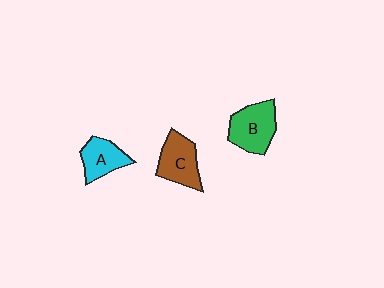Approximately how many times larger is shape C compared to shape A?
Approximately 1.2 times.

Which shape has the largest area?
Shape B (green).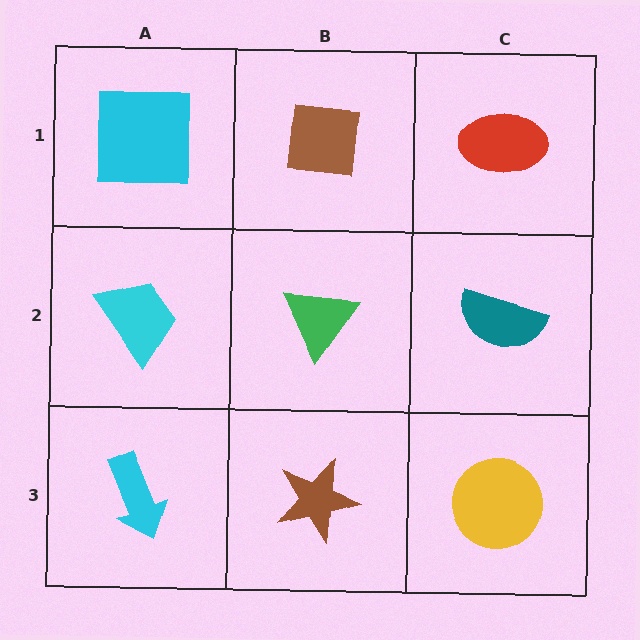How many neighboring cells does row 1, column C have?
2.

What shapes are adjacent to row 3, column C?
A teal semicircle (row 2, column C), a brown star (row 3, column B).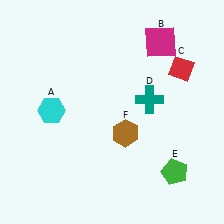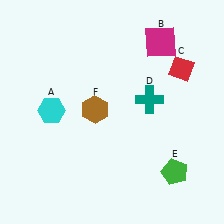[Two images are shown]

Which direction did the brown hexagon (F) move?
The brown hexagon (F) moved left.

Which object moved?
The brown hexagon (F) moved left.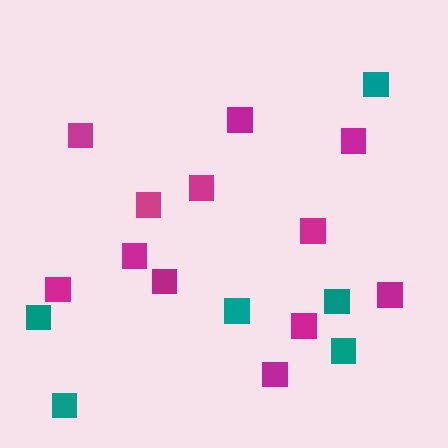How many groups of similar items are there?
There are 2 groups: one group of magenta squares (12) and one group of teal squares (6).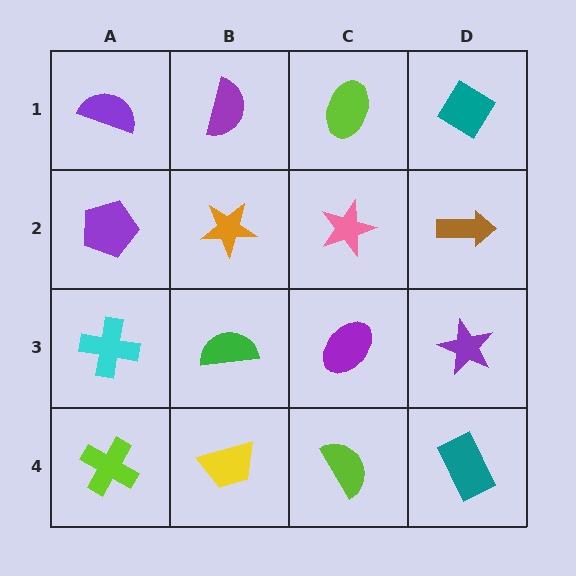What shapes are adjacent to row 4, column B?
A green semicircle (row 3, column B), a lime cross (row 4, column A), a lime semicircle (row 4, column C).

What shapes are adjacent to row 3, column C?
A pink star (row 2, column C), a lime semicircle (row 4, column C), a green semicircle (row 3, column B), a purple star (row 3, column D).